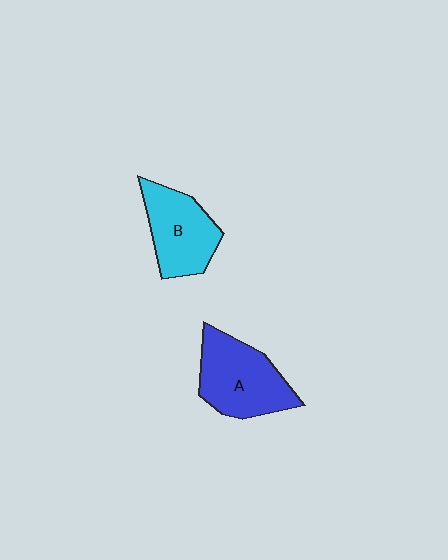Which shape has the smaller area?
Shape B (cyan).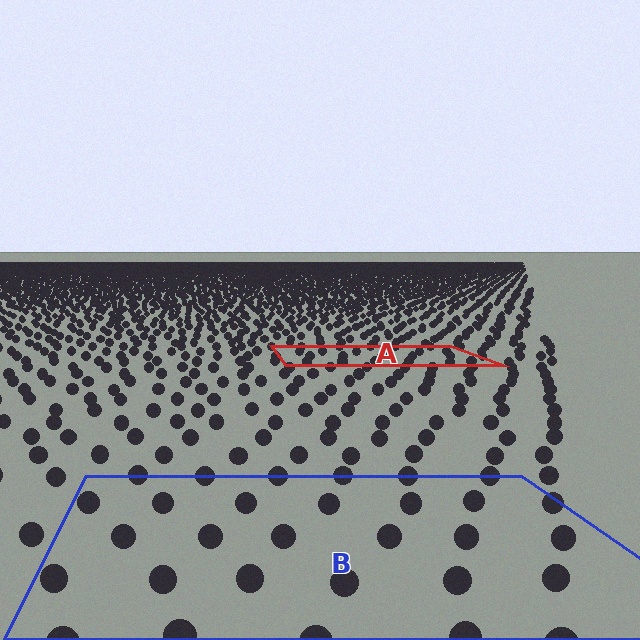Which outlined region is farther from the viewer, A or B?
Region A is farther from the viewer — the texture elements inside it appear smaller and more densely packed.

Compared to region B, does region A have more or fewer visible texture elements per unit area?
Region A has more texture elements per unit area — they are packed more densely because it is farther away.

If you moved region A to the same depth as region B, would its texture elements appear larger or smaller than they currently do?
They would appear larger. At a closer depth, the same texture elements are projected at a bigger on-screen size.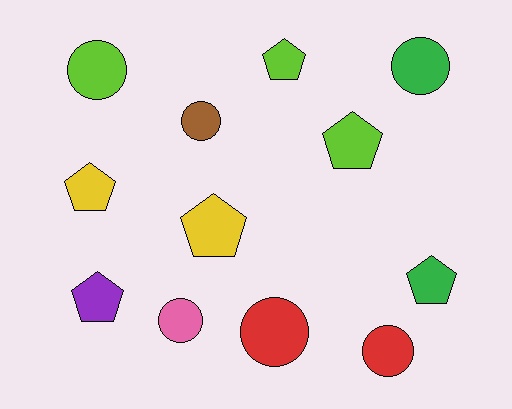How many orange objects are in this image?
There are no orange objects.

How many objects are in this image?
There are 12 objects.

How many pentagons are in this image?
There are 6 pentagons.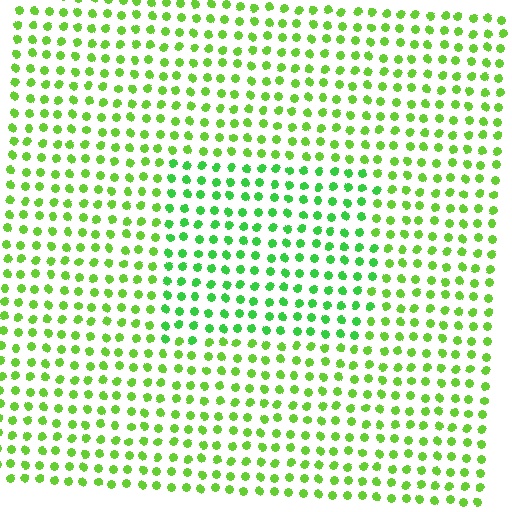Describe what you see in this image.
The image is filled with small lime elements in a uniform arrangement. A rectangle-shaped region is visible where the elements are tinted to a slightly different hue, forming a subtle color boundary.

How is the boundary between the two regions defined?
The boundary is defined purely by a slight shift in hue (about 24 degrees). Spacing, size, and orientation are identical on both sides.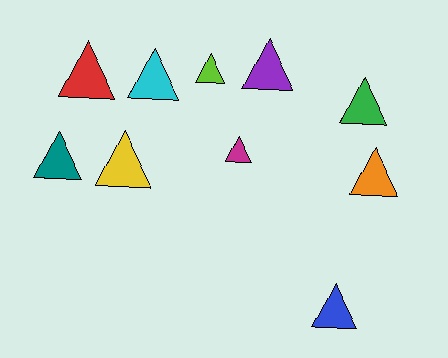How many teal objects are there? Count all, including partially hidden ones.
There is 1 teal object.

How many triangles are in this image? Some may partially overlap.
There are 10 triangles.